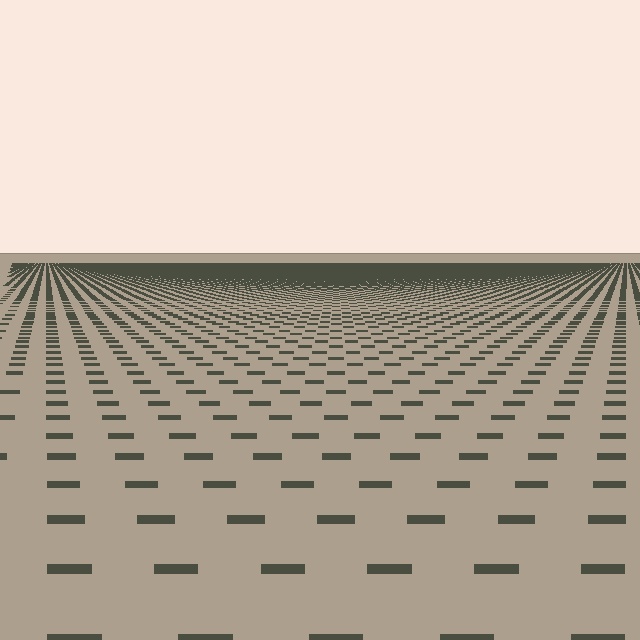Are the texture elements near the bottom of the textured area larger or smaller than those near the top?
Larger. Near the bottom, elements are closer to the viewer and appear at a bigger on-screen size.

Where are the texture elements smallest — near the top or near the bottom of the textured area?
Near the top.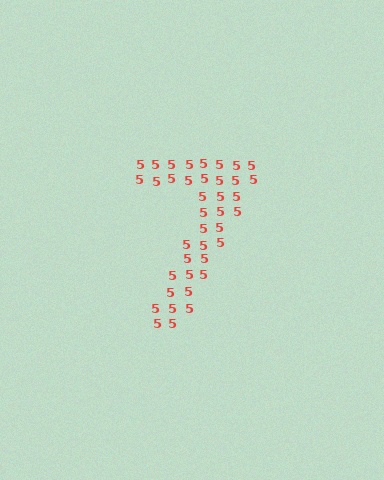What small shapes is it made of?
It is made of small digit 5's.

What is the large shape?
The large shape is the digit 7.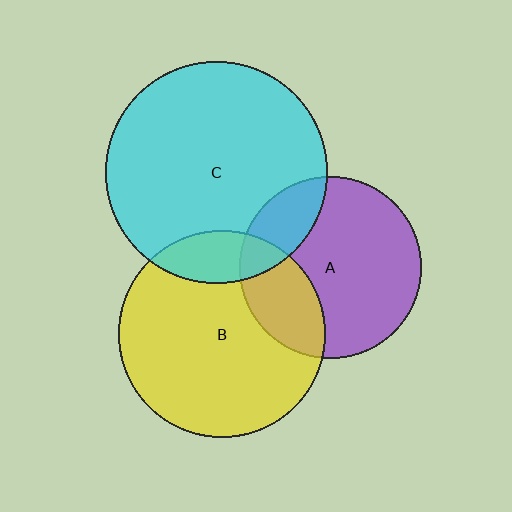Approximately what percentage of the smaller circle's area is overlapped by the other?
Approximately 15%.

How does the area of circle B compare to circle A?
Approximately 1.3 times.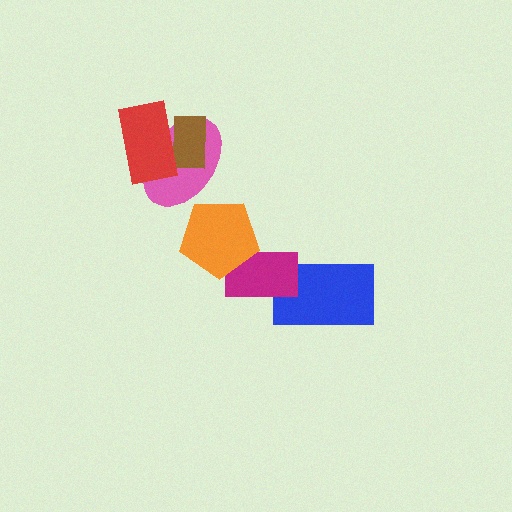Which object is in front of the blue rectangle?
The magenta rectangle is in front of the blue rectangle.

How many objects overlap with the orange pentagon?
1 object overlaps with the orange pentagon.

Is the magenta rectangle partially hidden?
Yes, it is partially covered by another shape.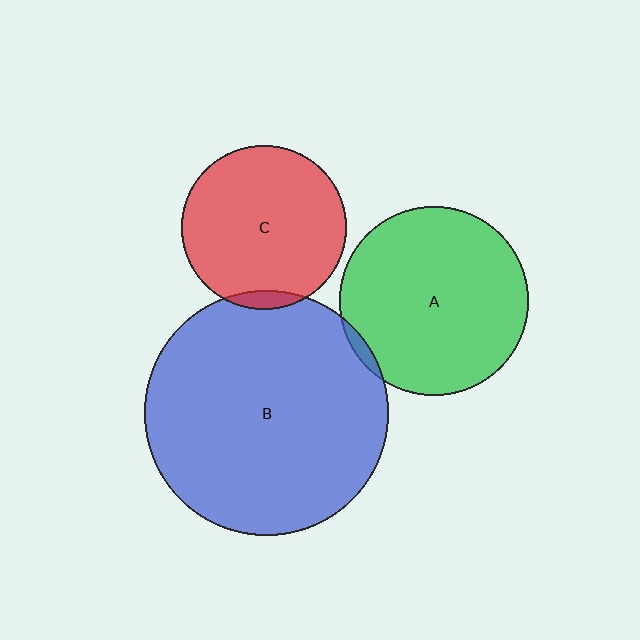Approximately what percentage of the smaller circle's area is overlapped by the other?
Approximately 5%.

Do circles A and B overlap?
Yes.